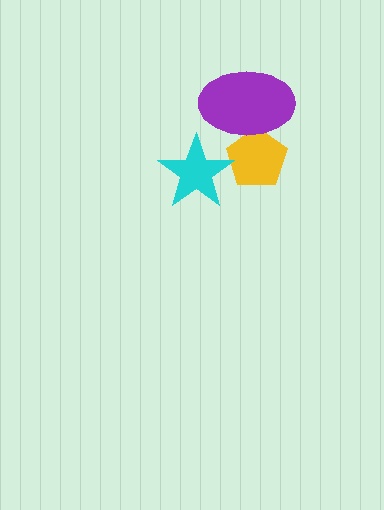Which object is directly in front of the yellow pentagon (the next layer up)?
The purple ellipse is directly in front of the yellow pentagon.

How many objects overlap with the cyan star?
1 object overlaps with the cyan star.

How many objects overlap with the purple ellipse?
1 object overlaps with the purple ellipse.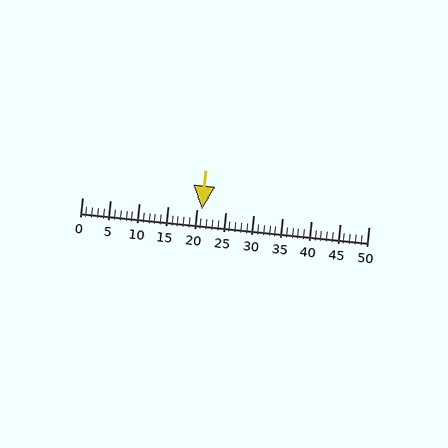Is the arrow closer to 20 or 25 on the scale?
The arrow is closer to 20.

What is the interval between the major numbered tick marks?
The major tick marks are spaced 5 units apart.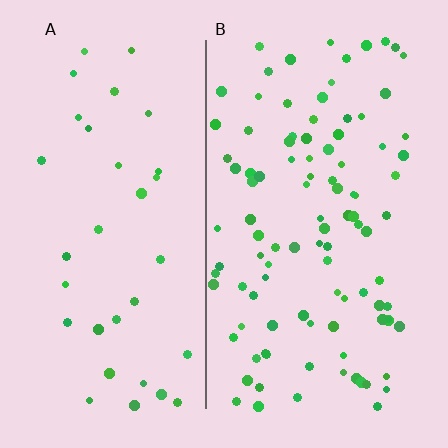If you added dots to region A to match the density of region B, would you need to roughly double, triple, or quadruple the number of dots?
Approximately triple.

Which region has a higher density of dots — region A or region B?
B (the right).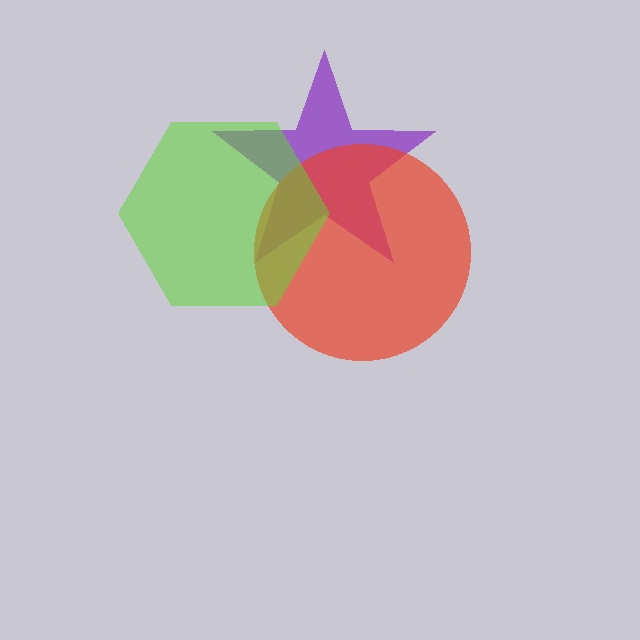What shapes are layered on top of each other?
The layered shapes are: a purple star, a red circle, a lime hexagon.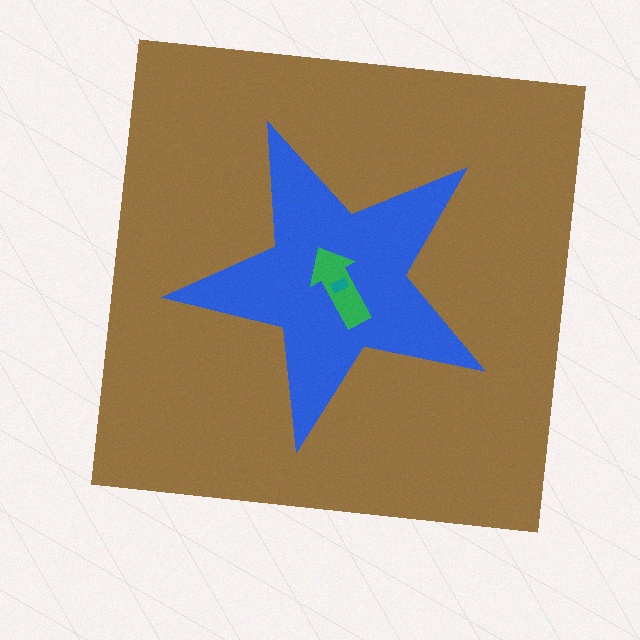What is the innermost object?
The teal rectangle.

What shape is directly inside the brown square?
The blue star.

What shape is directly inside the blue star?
The green arrow.